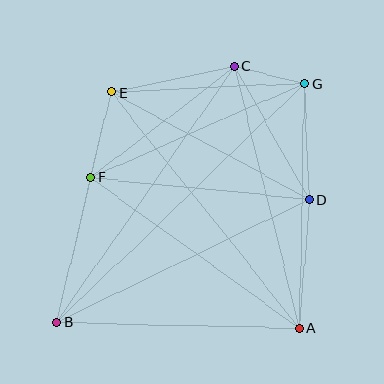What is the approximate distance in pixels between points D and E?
The distance between D and E is approximately 225 pixels.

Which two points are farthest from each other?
Points B and G are farthest from each other.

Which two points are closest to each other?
Points C and G are closest to each other.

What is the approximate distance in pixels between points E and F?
The distance between E and F is approximately 88 pixels.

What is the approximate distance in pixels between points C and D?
The distance between C and D is approximately 153 pixels.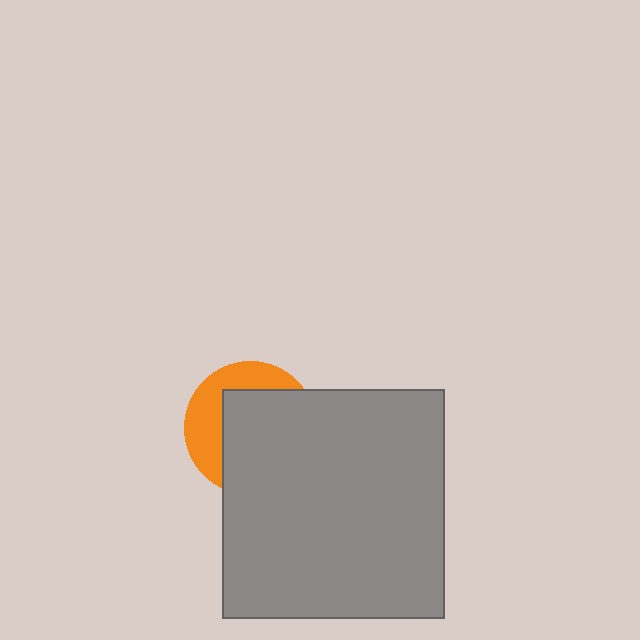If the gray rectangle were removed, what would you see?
You would see the complete orange circle.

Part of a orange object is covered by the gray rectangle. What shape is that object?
It is a circle.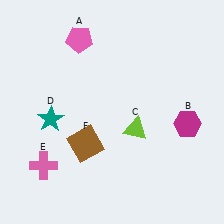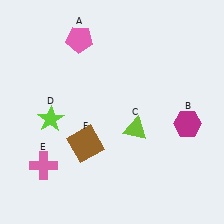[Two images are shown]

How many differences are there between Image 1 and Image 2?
There is 1 difference between the two images.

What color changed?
The star (D) changed from teal in Image 1 to lime in Image 2.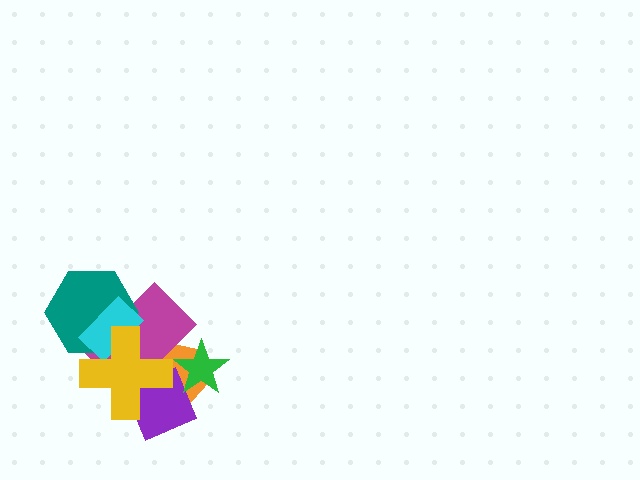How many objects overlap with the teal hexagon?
3 objects overlap with the teal hexagon.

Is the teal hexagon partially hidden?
Yes, it is partially covered by another shape.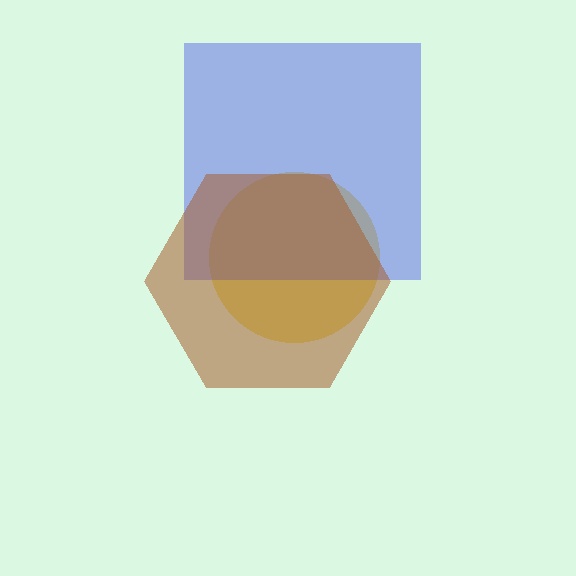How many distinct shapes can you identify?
There are 3 distinct shapes: a yellow circle, a blue square, a brown hexagon.